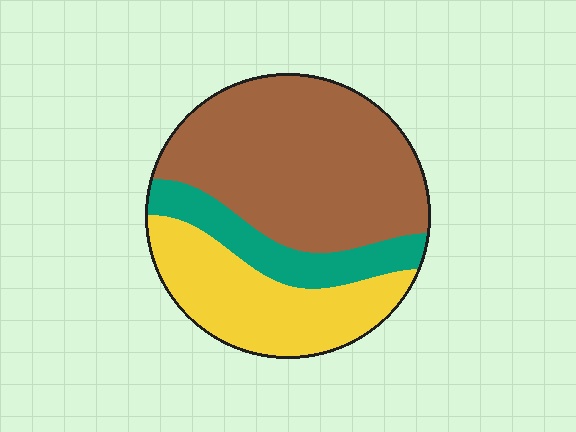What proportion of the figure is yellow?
Yellow takes up between a sixth and a third of the figure.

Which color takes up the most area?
Brown, at roughly 55%.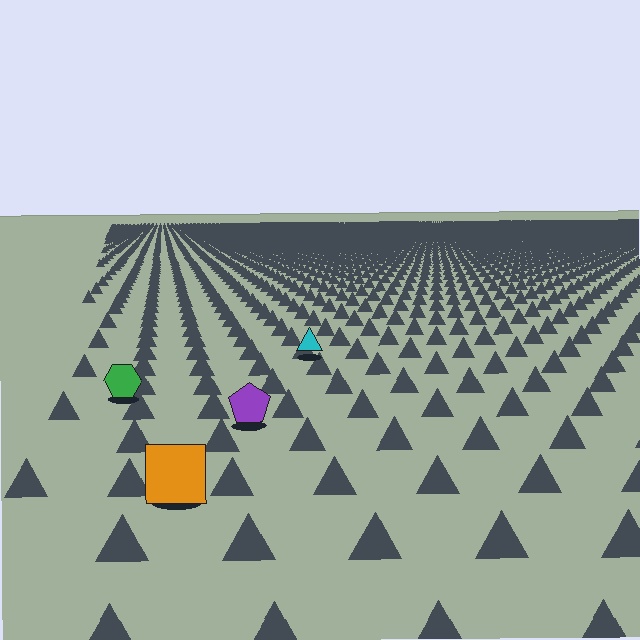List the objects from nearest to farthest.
From nearest to farthest: the orange square, the purple pentagon, the green hexagon, the cyan triangle.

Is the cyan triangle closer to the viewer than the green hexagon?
No. The green hexagon is closer — you can tell from the texture gradient: the ground texture is coarser near it.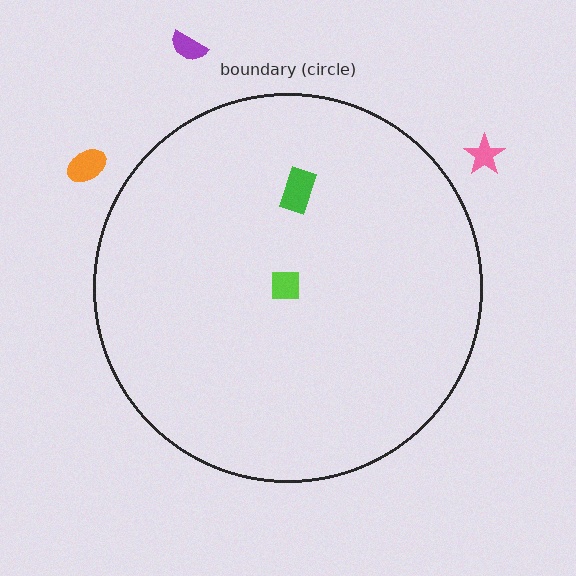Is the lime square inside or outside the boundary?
Inside.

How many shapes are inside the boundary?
2 inside, 3 outside.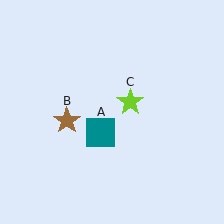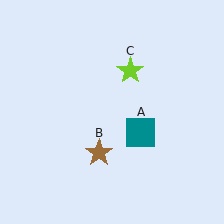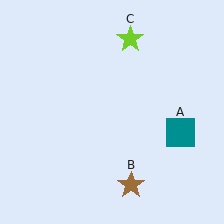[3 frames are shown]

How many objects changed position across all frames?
3 objects changed position: teal square (object A), brown star (object B), lime star (object C).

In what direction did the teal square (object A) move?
The teal square (object A) moved right.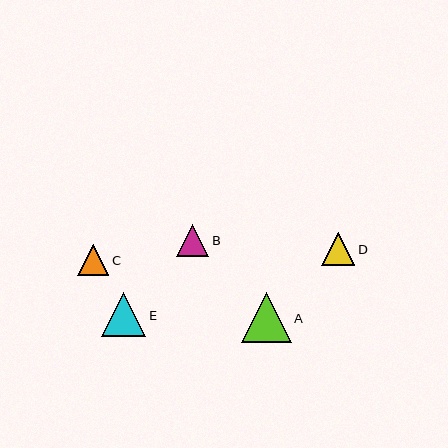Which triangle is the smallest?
Triangle C is the smallest with a size of approximately 31 pixels.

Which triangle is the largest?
Triangle A is the largest with a size of approximately 50 pixels.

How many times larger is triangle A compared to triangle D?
Triangle A is approximately 1.5 times the size of triangle D.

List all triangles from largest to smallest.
From largest to smallest: A, E, D, B, C.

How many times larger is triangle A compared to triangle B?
Triangle A is approximately 1.6 times the size of triangle B.